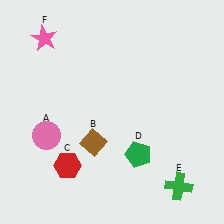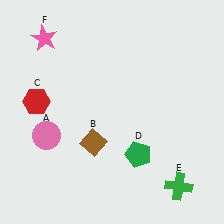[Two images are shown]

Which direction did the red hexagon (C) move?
The red hexagon (C) moved up.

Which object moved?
The red hexagon (C) moved up.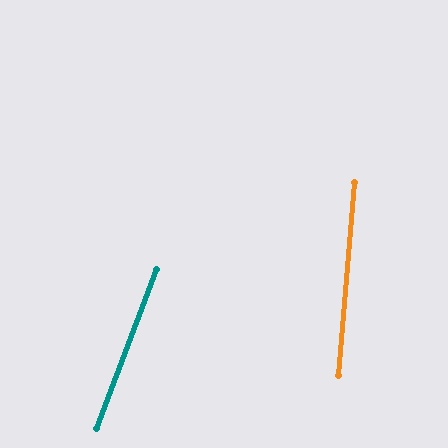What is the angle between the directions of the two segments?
Approximately 16 degrees.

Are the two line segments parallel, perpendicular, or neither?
Neither parallel nor perpendicular — they differ by about 16°.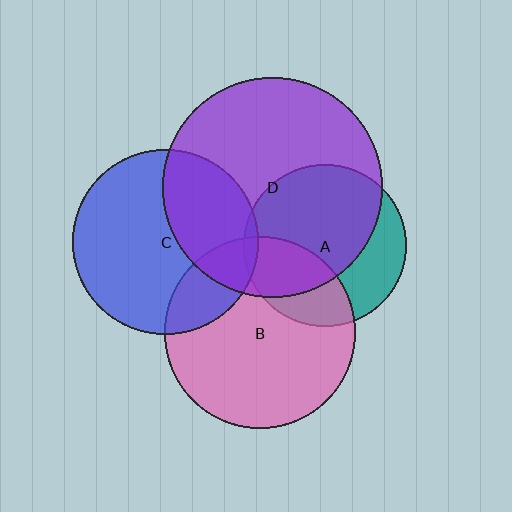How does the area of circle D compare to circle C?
Approximately 1.4 times.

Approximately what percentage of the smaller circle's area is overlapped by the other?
Approximately 30%.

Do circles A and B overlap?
Yes.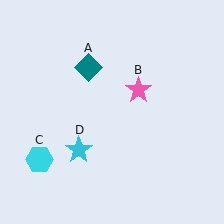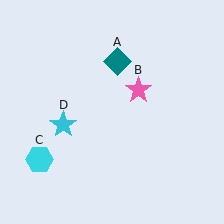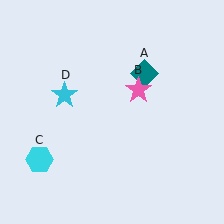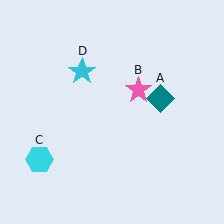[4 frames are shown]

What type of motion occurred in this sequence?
The teal diamond (object A), cyan star (object D) rotated clockwise around the center of the scene.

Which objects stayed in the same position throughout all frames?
Pink star (object B) and cyan hexagon (object C) remained stationary.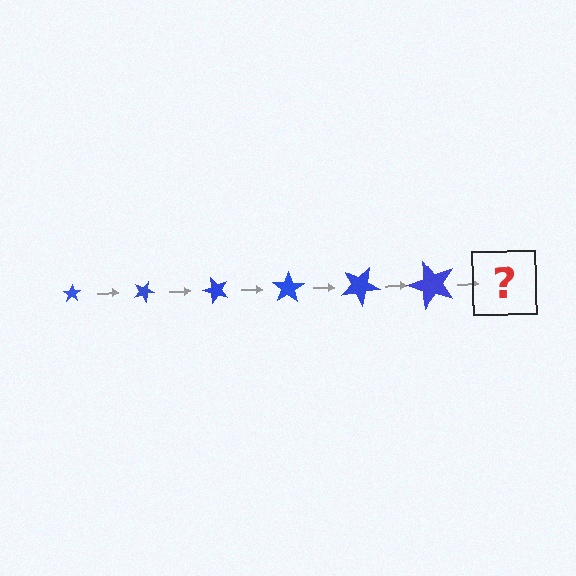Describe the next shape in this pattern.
It should be a star, larger than the previous one and rotated 150 degrees from the start.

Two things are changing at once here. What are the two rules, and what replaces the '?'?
The two rules are that the star grows larger each step and it rotates 25 degrees each step. The '?' should be a star, larger than the previous one and rotated 150 degrees from the start.